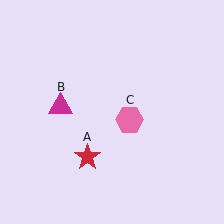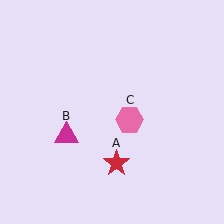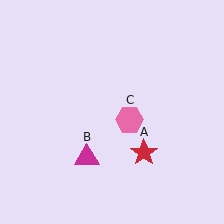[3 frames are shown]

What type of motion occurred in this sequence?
The red star (object A), magenta triangle (object B) rotated counterclockwise around the center of the scene.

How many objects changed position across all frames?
2 objects changed position: red star (object A), magenta triangle (object B).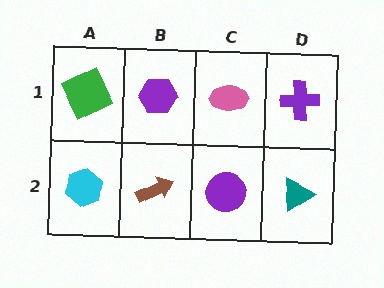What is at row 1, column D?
A purple cross.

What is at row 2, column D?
A teal triangle.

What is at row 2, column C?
A purple circle.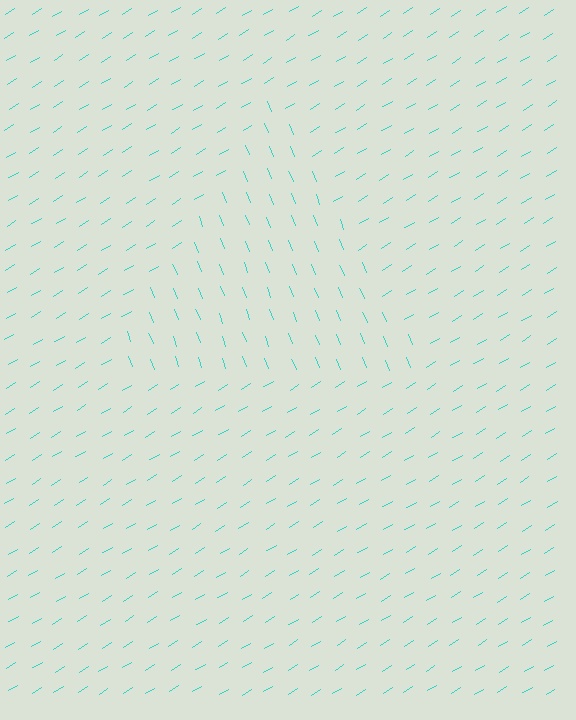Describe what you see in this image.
The image is filled with small cyan line segments. A triangle region in the image has lines oriented differently from the surrounding lines, creating a visible texture boundary.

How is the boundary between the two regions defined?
The boundary is defined purely by a change in line orientation (approximately 80 degrees difference). All lines are the same color and thickness.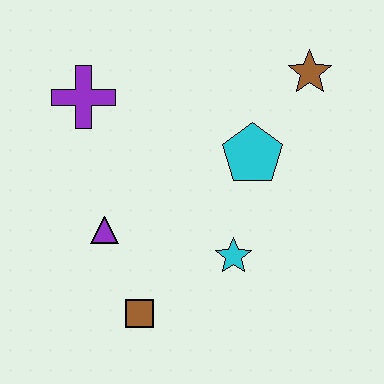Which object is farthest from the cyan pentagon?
The brown square is farthest from the cyan pentagon.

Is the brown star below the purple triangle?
No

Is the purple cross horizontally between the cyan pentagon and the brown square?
No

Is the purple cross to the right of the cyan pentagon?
No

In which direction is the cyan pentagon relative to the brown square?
The cyan pentagon is above the brown square.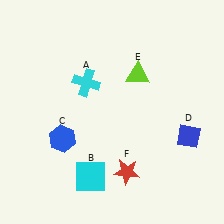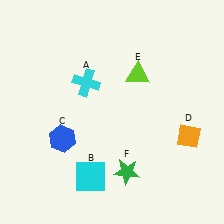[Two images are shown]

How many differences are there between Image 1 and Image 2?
There are 2 differences between the two images.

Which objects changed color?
D changed from blue to orange. F changed from red to green.